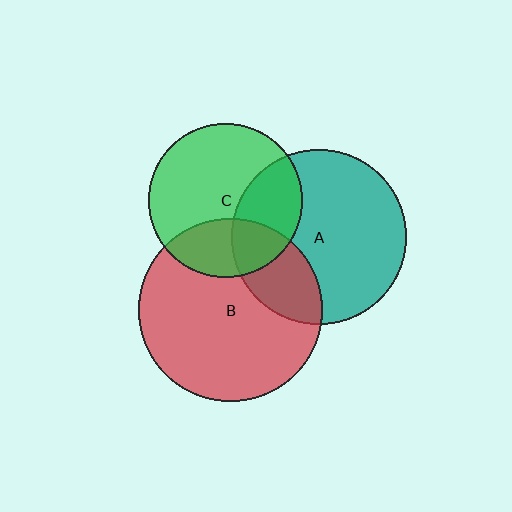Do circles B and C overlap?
Yes.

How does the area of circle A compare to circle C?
Approximately 1.3 times.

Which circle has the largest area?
Circle B (red).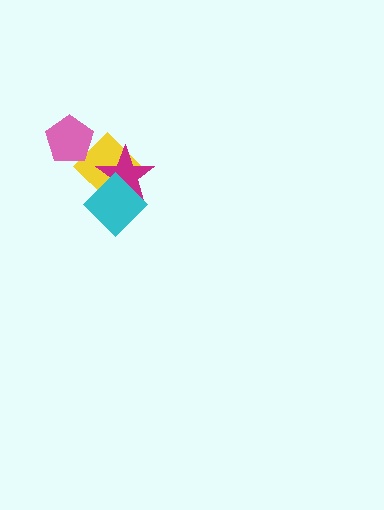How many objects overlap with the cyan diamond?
2 objects overlap with the cyan diamond.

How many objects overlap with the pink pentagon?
1 object overlaps with the pink pentagon.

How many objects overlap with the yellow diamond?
3 objects overlap with the yellow diamond.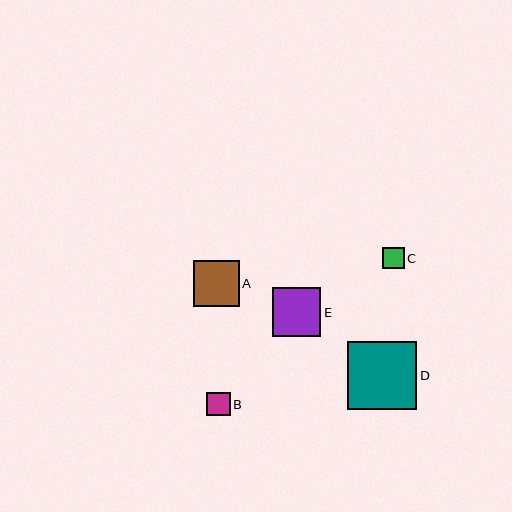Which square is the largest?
Square D is the largest with a size of approximately 69 pixels.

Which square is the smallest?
Square C is the smallest with a size of approximately 22 pixels.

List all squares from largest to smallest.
From largest to smallest: D, E, A, B, C.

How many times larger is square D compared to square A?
Square D is approximately 1.5 times the size of square A.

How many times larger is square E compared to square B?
Square E is approximately 2.0 times the size of square B.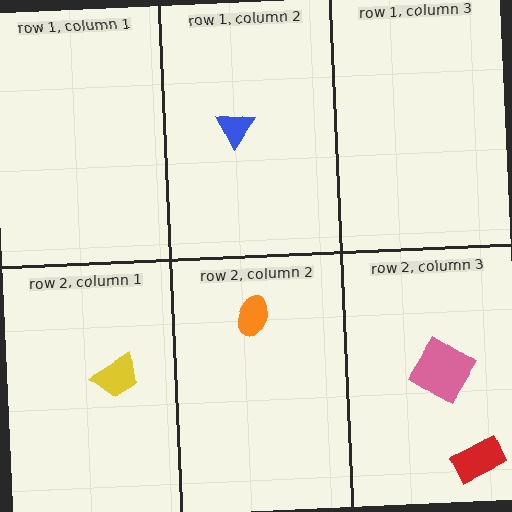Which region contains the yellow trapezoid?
The row 2, column 1 region.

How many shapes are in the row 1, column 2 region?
1.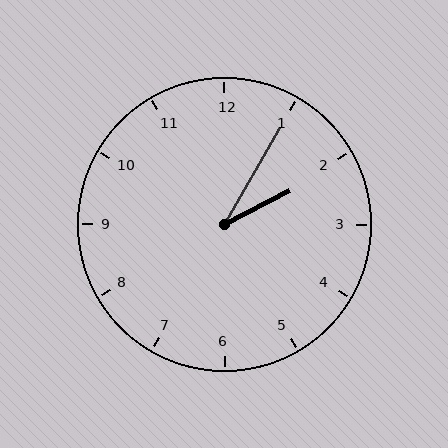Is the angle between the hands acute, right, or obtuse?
It is acute.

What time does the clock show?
2:05.